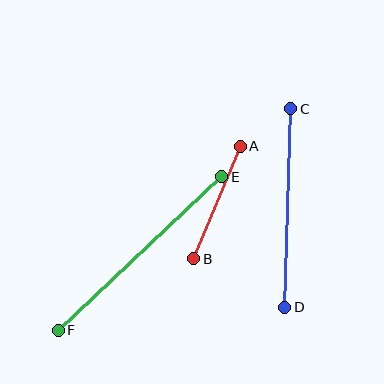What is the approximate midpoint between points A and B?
The midpoint is at approximately (217, 202) pixels.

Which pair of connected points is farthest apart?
Points E and F are farthest apart.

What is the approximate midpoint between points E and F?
The midpoint is at approximately (140, 254) pixels.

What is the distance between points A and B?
The distance is approximately 122 pixels.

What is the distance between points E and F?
The distance is approximately 224 pixels.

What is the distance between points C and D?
The distance is approximately 199 pixels.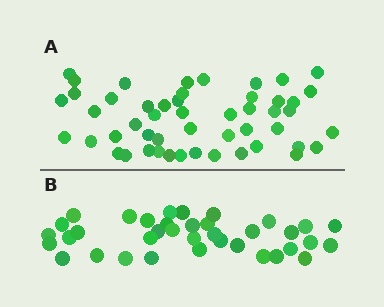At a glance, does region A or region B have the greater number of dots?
Region A (the top region) has more dots.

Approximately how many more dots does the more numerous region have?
Region A has approximately 15 more dots than region B.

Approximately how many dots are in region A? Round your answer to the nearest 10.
About 50 dots.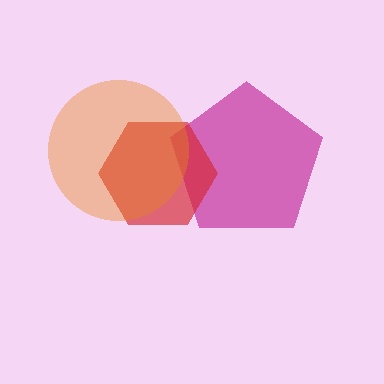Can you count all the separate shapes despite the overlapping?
Yes, there are 3 separate shapes.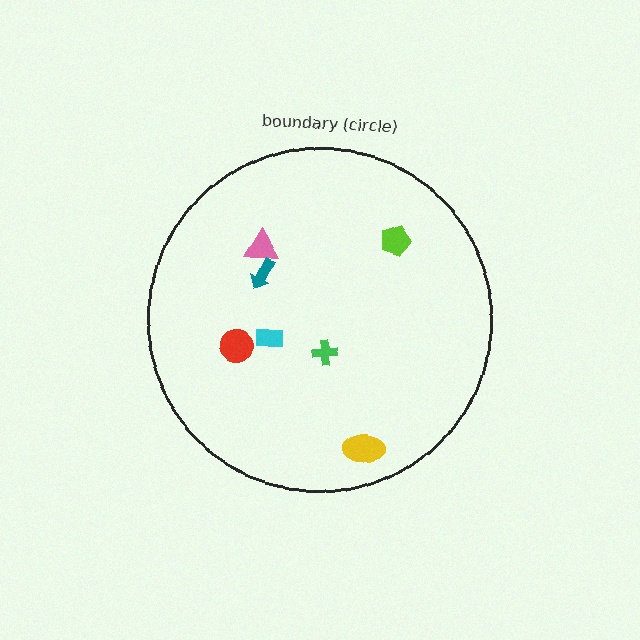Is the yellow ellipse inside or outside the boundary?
Inside.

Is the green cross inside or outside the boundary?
Inside.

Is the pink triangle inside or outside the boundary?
Inside.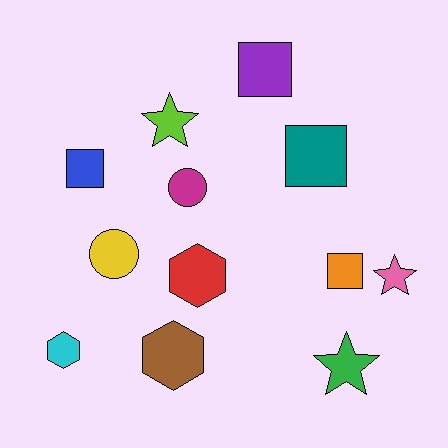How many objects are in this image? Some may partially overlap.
There are 12 objects.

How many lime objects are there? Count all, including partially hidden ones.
There is 1 lime object.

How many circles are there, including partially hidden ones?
There are 2 circles.